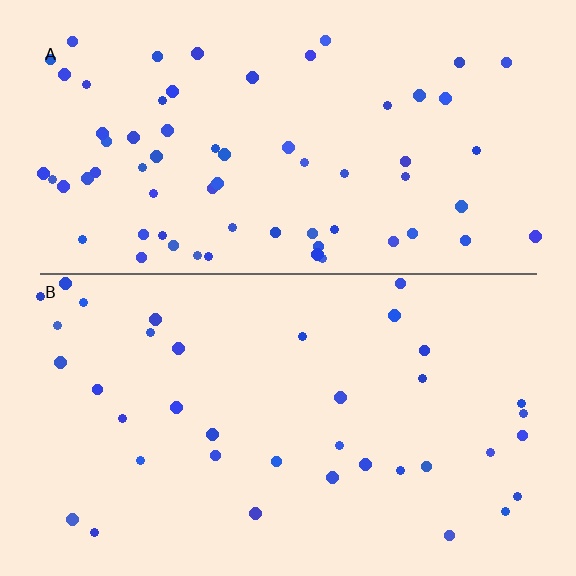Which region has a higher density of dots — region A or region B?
A (the top).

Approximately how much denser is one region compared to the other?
Approximately 1.8× — region A over region B.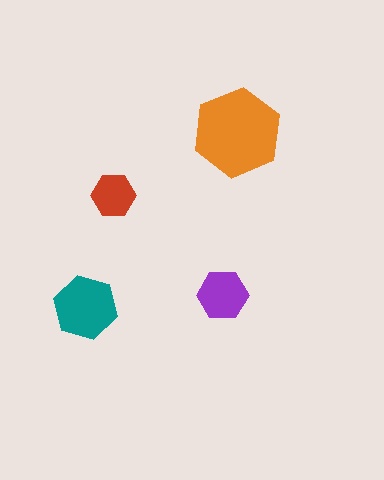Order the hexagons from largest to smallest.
the orange one, the teal one, the purple one, the red one.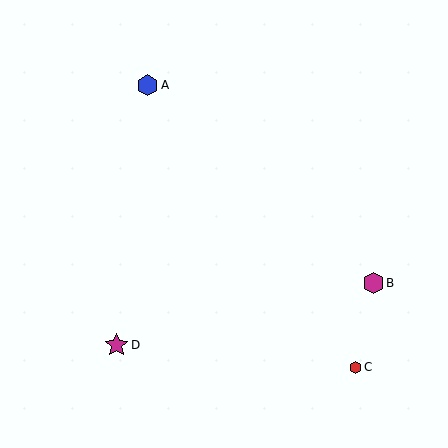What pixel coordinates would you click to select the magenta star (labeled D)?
Click at (117, 345) to select the magenta star D.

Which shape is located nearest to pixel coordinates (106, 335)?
The magenta star (labeled D) at (117, 345) is nearest to that location.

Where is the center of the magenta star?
The center of the magenta star is at (117, 345).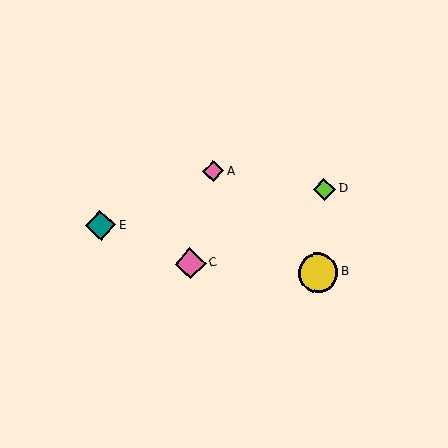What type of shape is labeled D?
Shape D is a lime diamond.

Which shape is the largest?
The yellow circle (labeled B) is the largest.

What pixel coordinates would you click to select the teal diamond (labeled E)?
Click at (100, 226) to select the teal diamond E.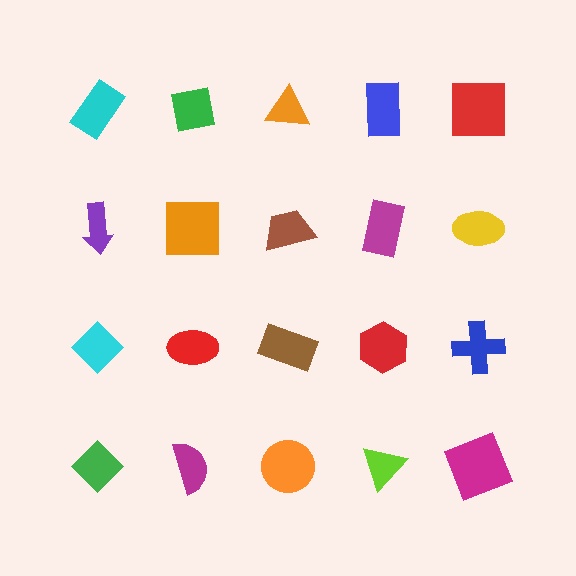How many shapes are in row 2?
5 shapes.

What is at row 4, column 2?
A magenta semicircle.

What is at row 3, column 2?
A red ellipse.